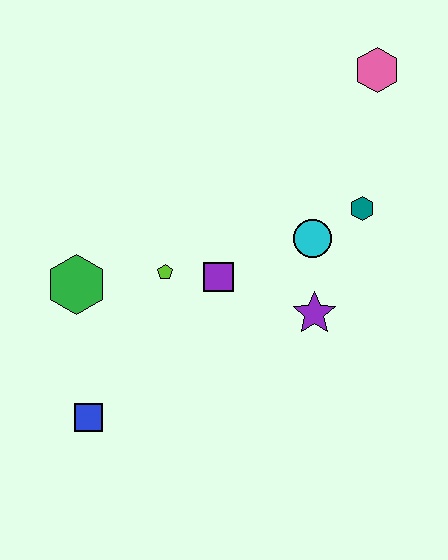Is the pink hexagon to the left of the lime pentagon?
No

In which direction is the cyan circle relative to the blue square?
The cyan circle is to the right of the blue square.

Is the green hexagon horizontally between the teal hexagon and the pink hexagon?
No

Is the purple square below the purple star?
No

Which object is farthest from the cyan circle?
The blue square is farthest from the cyan circle.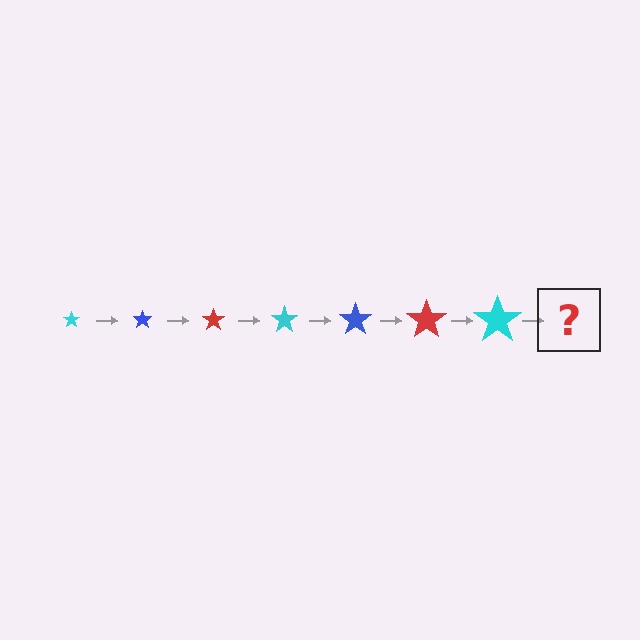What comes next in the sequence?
The next element should be a blue star, larger than the previous one.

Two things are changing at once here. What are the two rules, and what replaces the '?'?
The two rules are that the star grows larger each step and the color cycles through cyan, blue, and red. The '?' should be a blue star, larger than the previous one.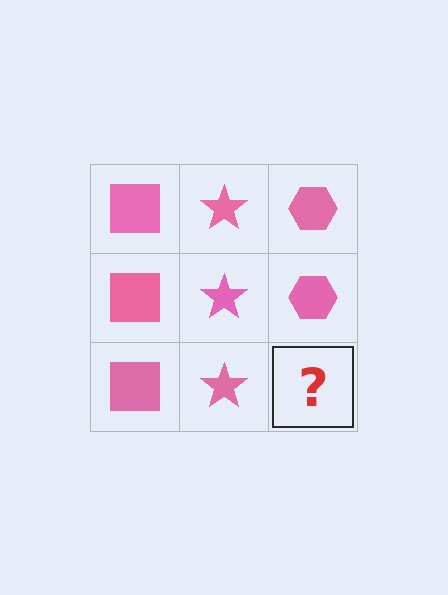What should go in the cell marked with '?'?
The missing cell should contain a pink hexagon.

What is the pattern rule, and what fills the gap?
The rule is that each column has a consistent shape. The gap should be filled with a pink hexagon.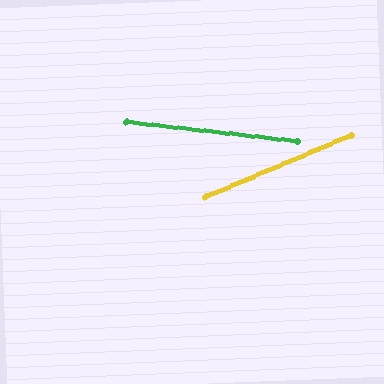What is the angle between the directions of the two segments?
Approximately 29 degrees.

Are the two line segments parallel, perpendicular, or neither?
Neither parallel nor perpendicular — they differ by about 29°.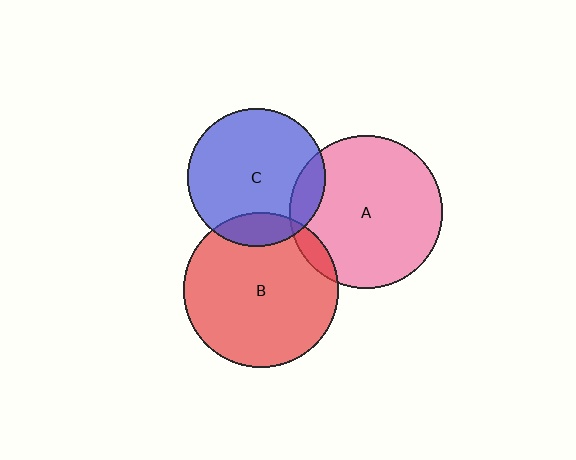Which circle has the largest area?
Circle B (red).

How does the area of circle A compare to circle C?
Approximately 1.2 times.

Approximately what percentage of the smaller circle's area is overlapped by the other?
Approximately 10%.